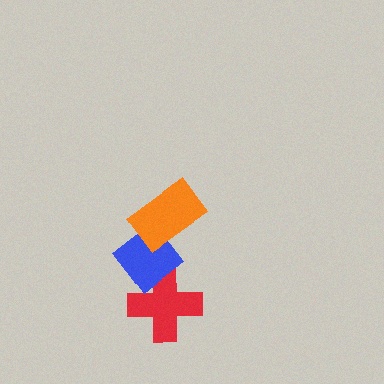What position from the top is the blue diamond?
The blue diamond is 2nd from the top.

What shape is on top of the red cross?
The blue diamond is on top of the red cross.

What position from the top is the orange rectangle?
The orange rectangle is 1st from the top.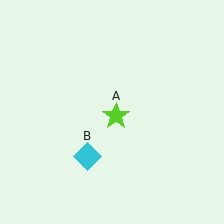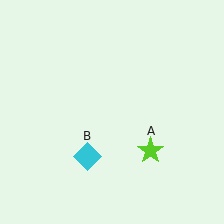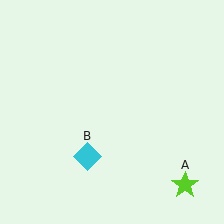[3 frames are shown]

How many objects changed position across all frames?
1 object changed position: lime star (object A).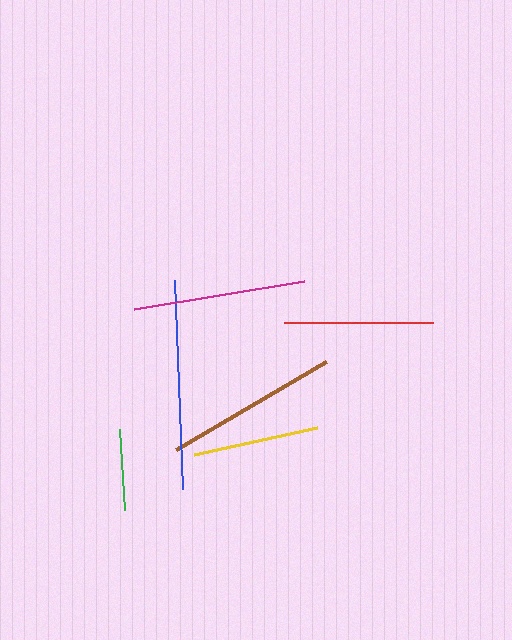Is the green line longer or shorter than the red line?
The red line is longer than the green line.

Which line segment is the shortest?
The green line is the shortest at approximately 81 pixels.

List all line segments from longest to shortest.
From longest to shortest: blue, brown, magenta, red, yellow, green.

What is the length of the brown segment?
The brown segment is approximately 174 pixels long.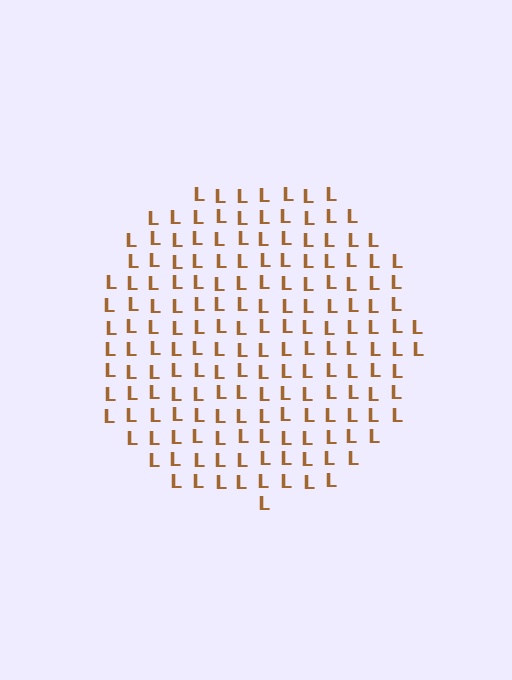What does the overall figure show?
The overall figure shows a circle.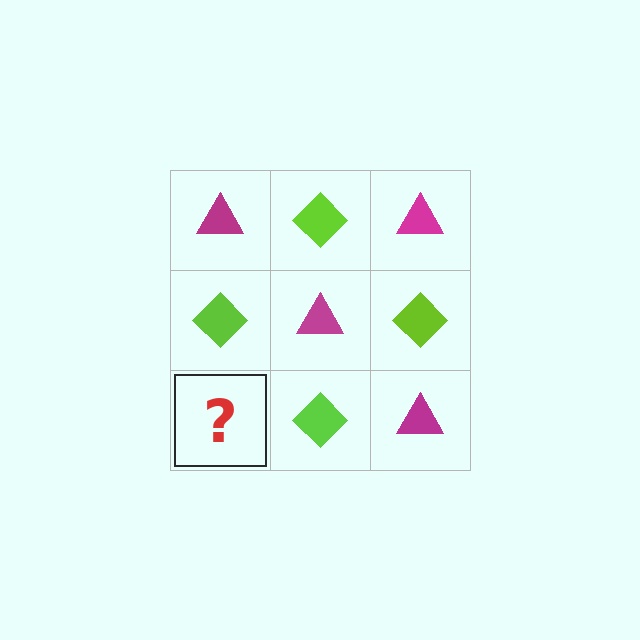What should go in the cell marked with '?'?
The missing cell should contain a magenta triangle.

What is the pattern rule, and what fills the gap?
The rule is that it alternates magenta triangle and lime diamond in a checkerboard pattern. The gap should be filled with a magenta triangle.